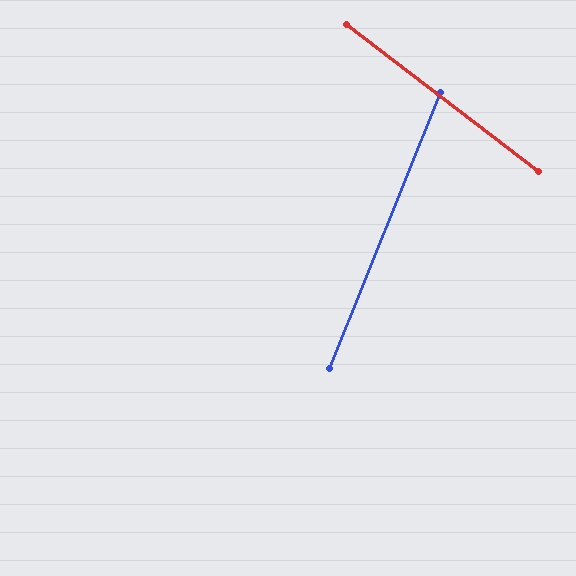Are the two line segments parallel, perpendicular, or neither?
Neither parallel nor perpendicular — they differ by about 74°.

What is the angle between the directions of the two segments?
Approximately 74 degrees.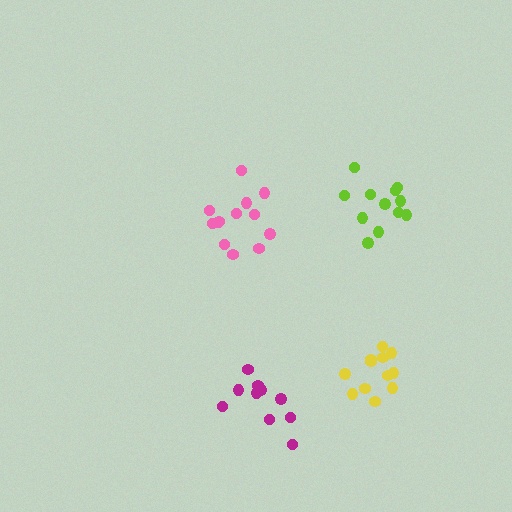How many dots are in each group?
Group 1: 12 dots, Group 2: 10 dots, Group 3: 13 dots, Group 4: 12 dots (47 total).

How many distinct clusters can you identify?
There are 4 distinct clusters.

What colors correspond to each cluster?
The clusters are colored: yellow, magenta, pink, lime.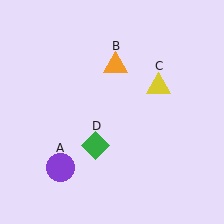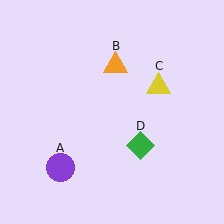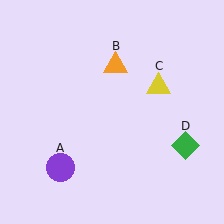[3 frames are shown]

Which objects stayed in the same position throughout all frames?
Purple circle (object A) and orange triangle (object B) and yellow triangle (object C) remained stationary.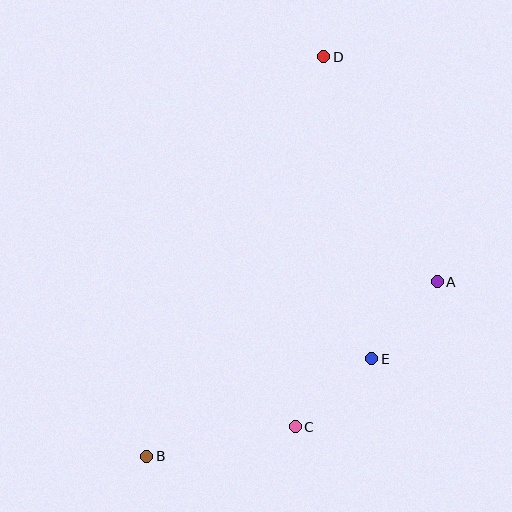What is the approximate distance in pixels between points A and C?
The distance between A and C is approximately 203 pixels.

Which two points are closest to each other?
Points A and E are closest to each other.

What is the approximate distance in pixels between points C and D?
The distance between C and D is approximately 371 pixels.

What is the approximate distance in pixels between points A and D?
The distance between A and D is approximately 252 pixels.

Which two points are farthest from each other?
Points B and D are farthest from each other.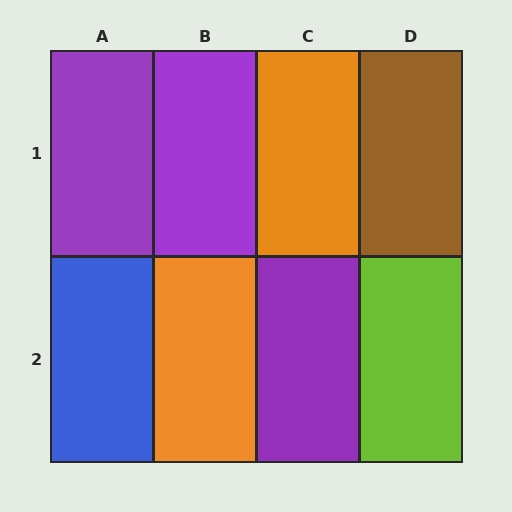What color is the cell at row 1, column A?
Purple.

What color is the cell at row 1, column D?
Brown.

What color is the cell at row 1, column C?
Orange.